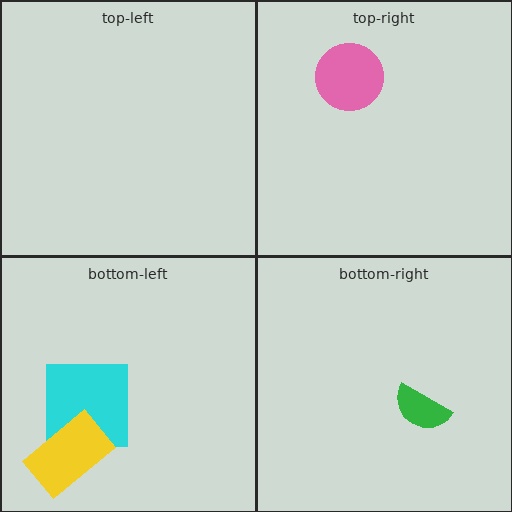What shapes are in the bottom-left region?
The cyan square, the yellow rectangle.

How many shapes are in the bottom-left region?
2.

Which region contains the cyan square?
The bottom-left region.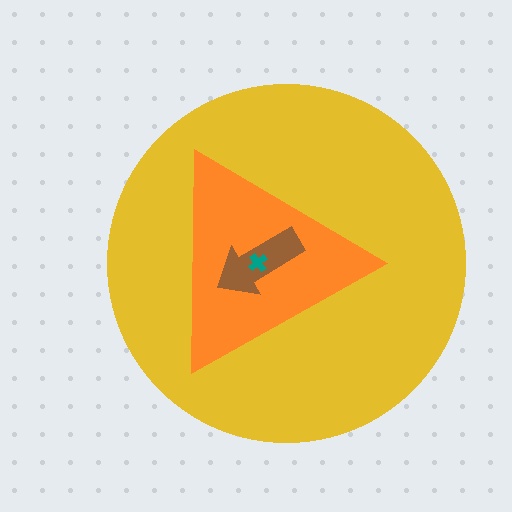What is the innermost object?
The teal cross.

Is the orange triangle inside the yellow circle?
Yes.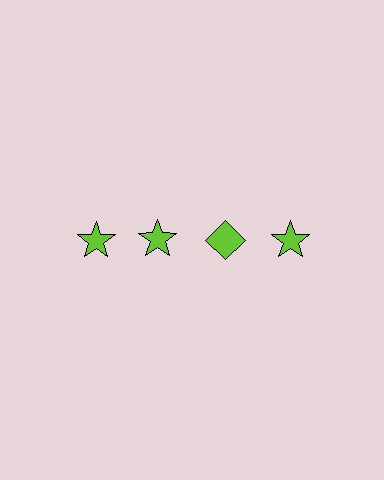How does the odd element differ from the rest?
It has a different shape: diamond instead of star.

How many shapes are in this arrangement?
There are 4 shapes arranged in a grid pattern.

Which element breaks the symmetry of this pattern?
The lime diamond in the top row, center column breaks the symmetry. All other shapes are lime stars.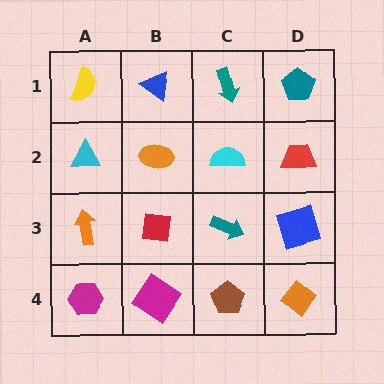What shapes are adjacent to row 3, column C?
A cyan semicircle (row 2, column C), a brown pentagon (row 4, column C), a red square (row 3, column B), a blue square (row 3, column D).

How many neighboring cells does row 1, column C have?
3.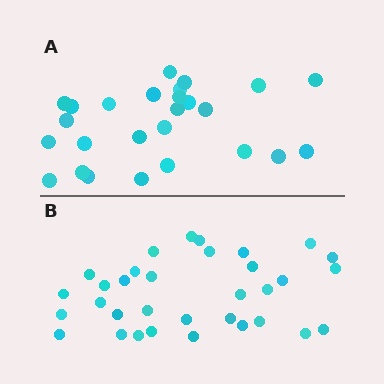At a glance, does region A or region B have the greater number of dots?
Region B (the bottom region) has more dots.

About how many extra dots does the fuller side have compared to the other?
Region B has roughly 8 or so more dots than region A.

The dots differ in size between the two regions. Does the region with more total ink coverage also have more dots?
No. Region A has more total ink coverage because its dots are larger, but region B actually contains more individual dots. Total area can be misleading — the number of items is what matters here.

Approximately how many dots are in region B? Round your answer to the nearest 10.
About 30 dots. (The exact count is 33, which rounds to 30.)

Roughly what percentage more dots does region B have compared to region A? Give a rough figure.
About 25% more.